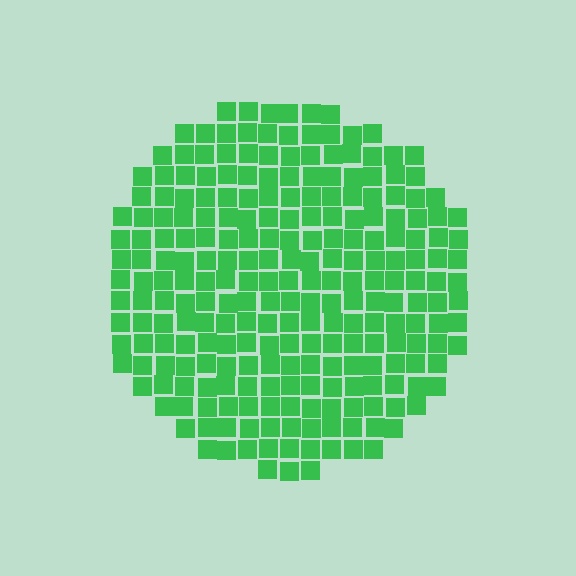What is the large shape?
The large shape is a circle.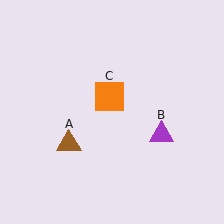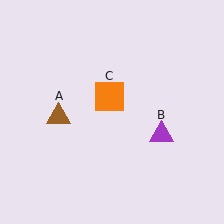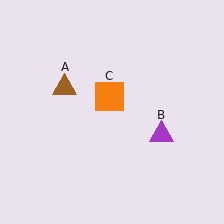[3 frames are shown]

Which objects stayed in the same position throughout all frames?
Purple triangle (object B) and orange square (object C) remained stationary.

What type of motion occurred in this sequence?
The brown triangle (object A) rotated clockwise around the center of the scene.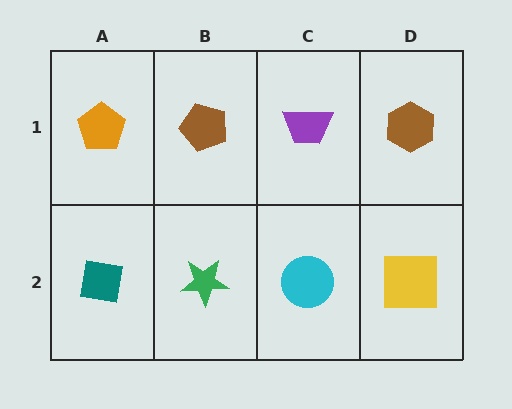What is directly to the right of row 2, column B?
A cyan circle.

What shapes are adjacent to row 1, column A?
A teal square (row 2, column A), a brown pentagon (row 1, column B).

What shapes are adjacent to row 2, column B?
A brown pentagon (row 1, column B), a teal square (row 2, column A), a cyan circle (row 2, column C).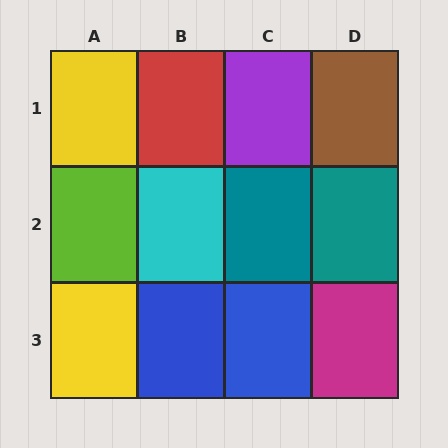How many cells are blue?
2 cells are blue.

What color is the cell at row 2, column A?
Lime.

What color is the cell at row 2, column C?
Teal.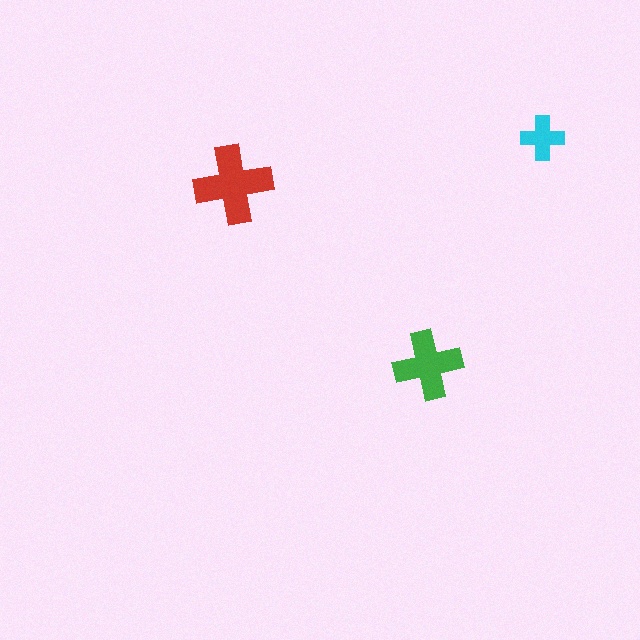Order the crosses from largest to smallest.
the red one, the green one, the cyan one.